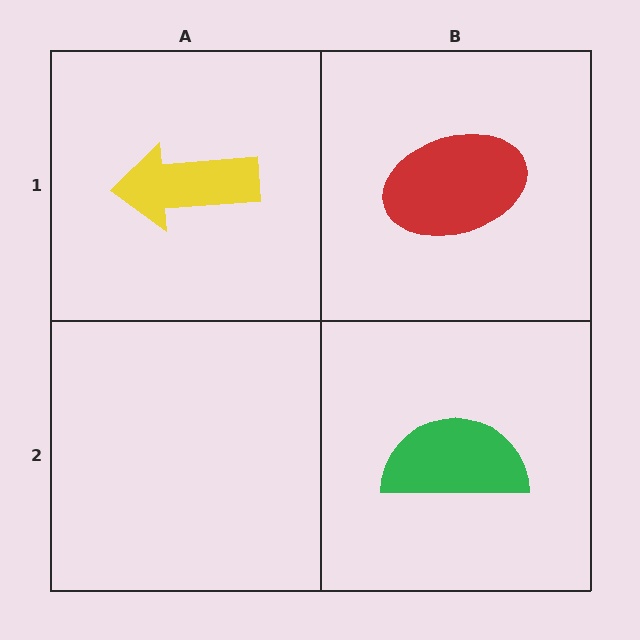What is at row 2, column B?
A green semicircle.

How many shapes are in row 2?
1 shape.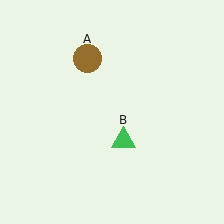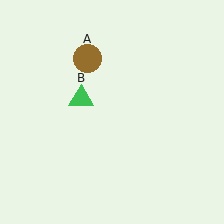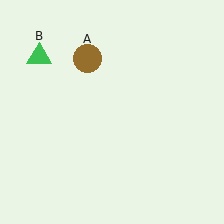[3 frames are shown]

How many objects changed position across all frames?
1 object changed position: green triangle (object B).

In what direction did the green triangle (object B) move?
The green triangle (object B) moved up and to the left.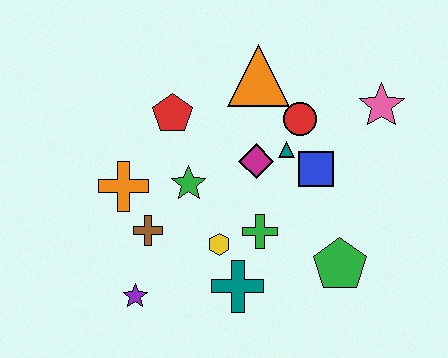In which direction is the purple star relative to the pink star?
The purple star is to the left of the pink star.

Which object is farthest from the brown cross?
The pink star is farthest from the brown cross.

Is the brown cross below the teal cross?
No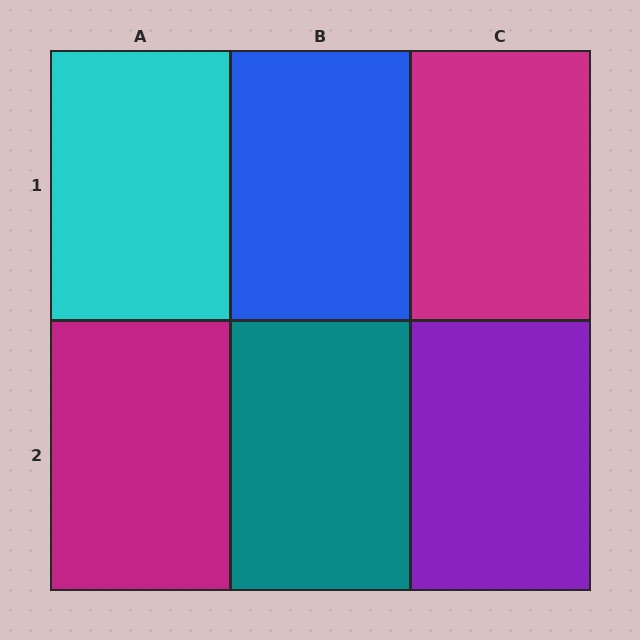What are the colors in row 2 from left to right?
Magenta, teal, purple.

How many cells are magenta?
2 cells are magenta.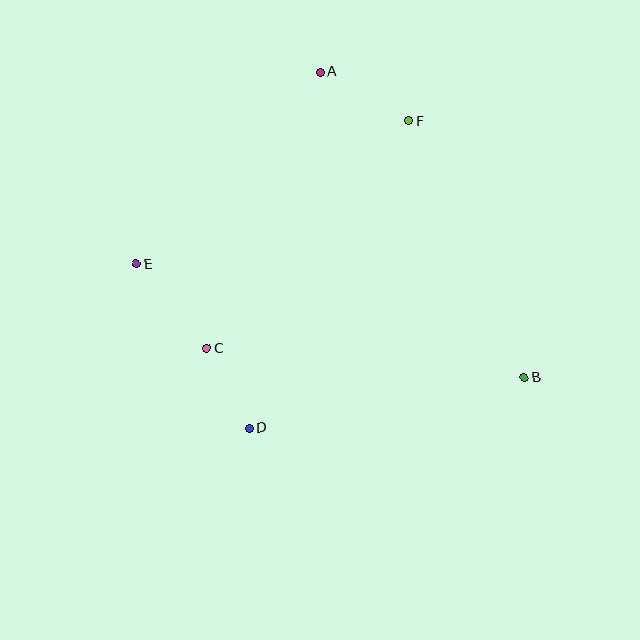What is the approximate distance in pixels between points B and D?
The distance between B and D is approximately 280 pixels.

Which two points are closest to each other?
Points C and D are closest to each other.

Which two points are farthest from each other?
Points B and E are farthest from each other.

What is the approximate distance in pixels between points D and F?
The distance between D and F is approximately 346 pixels.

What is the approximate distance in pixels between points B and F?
The distance between B and F is approximately 281 pixels.